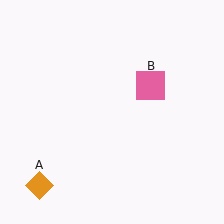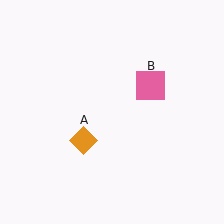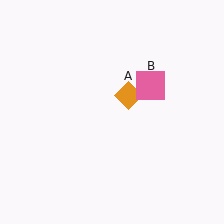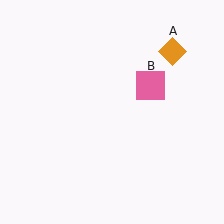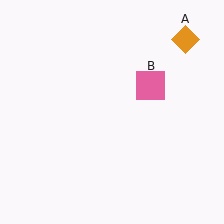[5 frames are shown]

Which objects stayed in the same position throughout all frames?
Pink square (object B) remained stationary.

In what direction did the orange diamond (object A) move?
The orange diamond (object A) moved up and to the right.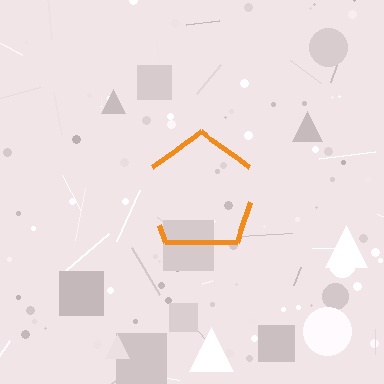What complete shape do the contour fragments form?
The contour fragments form a pentagon.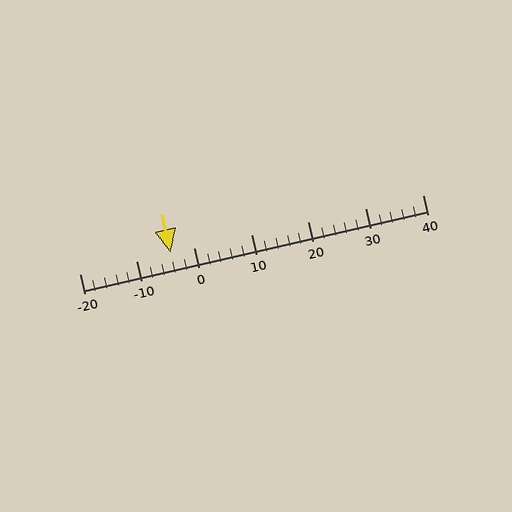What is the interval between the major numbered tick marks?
The major tick marks are spaced 10 units apart.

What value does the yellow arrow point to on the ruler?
The yellow arrow points to approximately -4.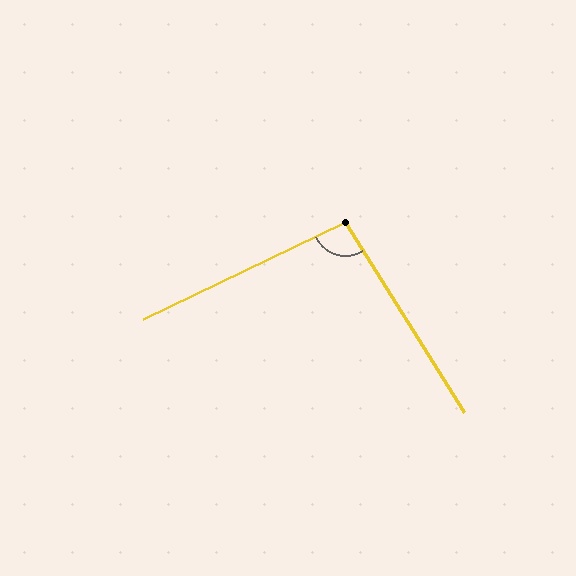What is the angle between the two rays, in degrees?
Approximately 96 degrees.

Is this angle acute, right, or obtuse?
It is obtuse.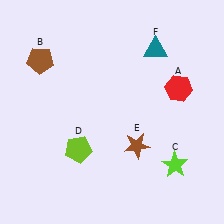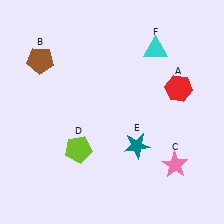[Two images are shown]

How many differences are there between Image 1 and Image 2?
There are 3 differences between the two images.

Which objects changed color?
C changed from lime to pink. E changed from brown to teal. F changed from teal to cyan.